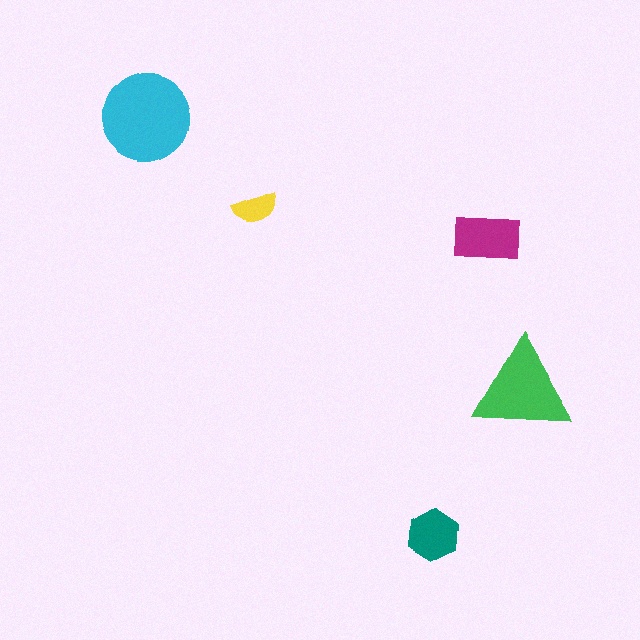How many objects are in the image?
There are 5 objects in the image.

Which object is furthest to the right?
The green triangle is rightmost.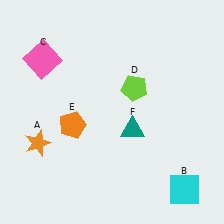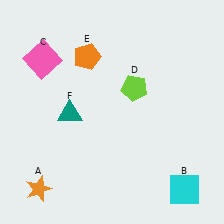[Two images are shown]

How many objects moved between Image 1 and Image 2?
3 objects moved between the two images.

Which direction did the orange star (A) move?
The orange star (A) moved down.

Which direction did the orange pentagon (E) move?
The orange pentagon (E) moved up.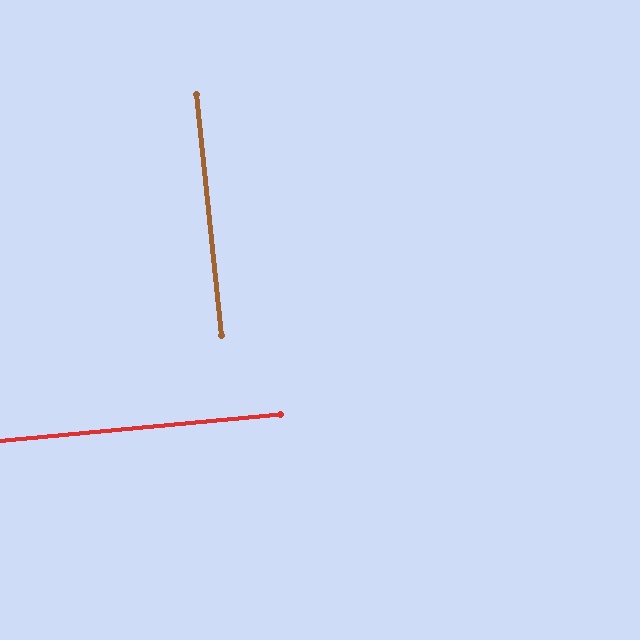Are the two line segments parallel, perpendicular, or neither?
Perpendicular — they meet at approximately 89°.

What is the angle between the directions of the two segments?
Approximately 89 degrees.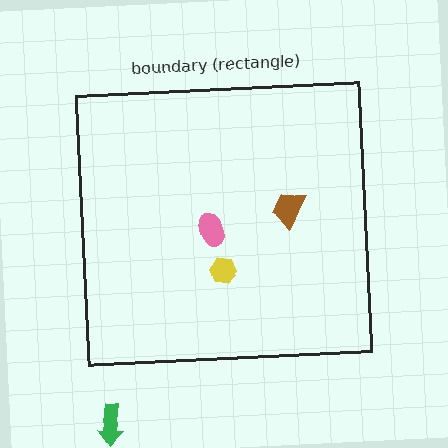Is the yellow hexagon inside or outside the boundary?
Inside.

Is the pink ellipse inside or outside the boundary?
Inside.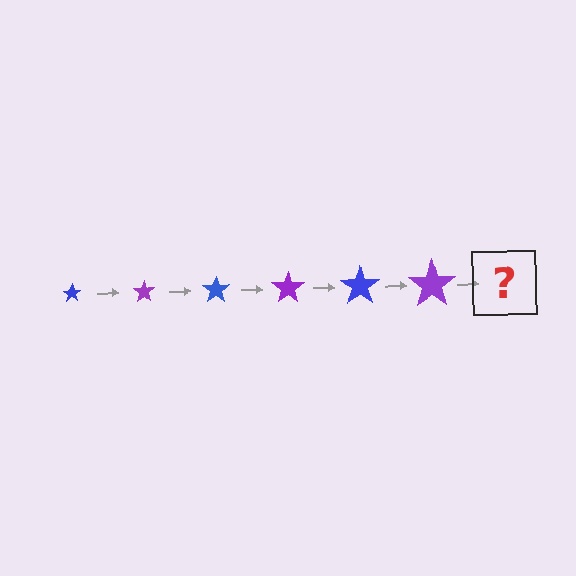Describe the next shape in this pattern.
It should be a blue star, larger than the previous one.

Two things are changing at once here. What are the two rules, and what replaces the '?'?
The two rules are that the star grows larger each step and the color cycles through blue and purple. The '?' should be a blue star, larger than the previous one.